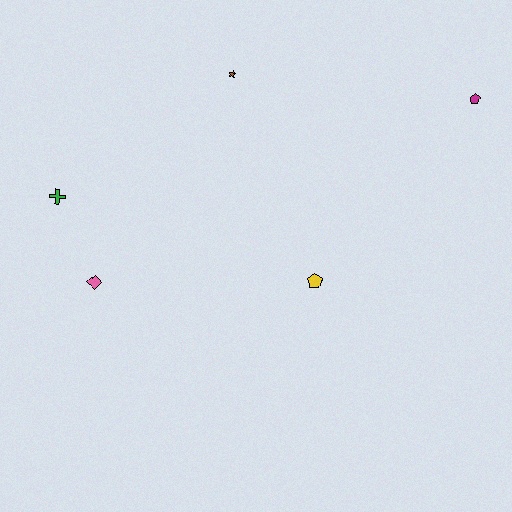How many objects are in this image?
There are 5 objects.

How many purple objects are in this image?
There are no purple objects.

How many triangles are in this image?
There are no triangles.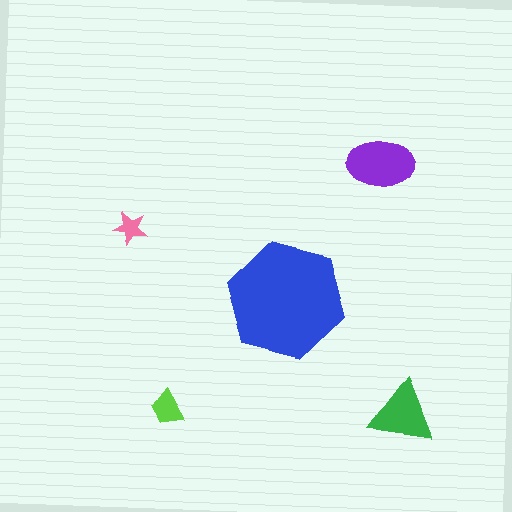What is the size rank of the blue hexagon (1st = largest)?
1st.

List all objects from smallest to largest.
The pink star, the lime trapezoid, the green triangle, the purple ellipse, the blue hexagon.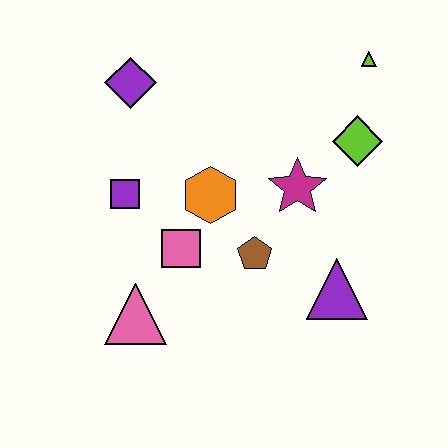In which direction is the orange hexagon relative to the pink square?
The orange hexagon is above the pink square.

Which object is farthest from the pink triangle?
The lime triangle is farthest from the pink triangle.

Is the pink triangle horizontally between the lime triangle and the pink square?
No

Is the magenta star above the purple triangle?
Yes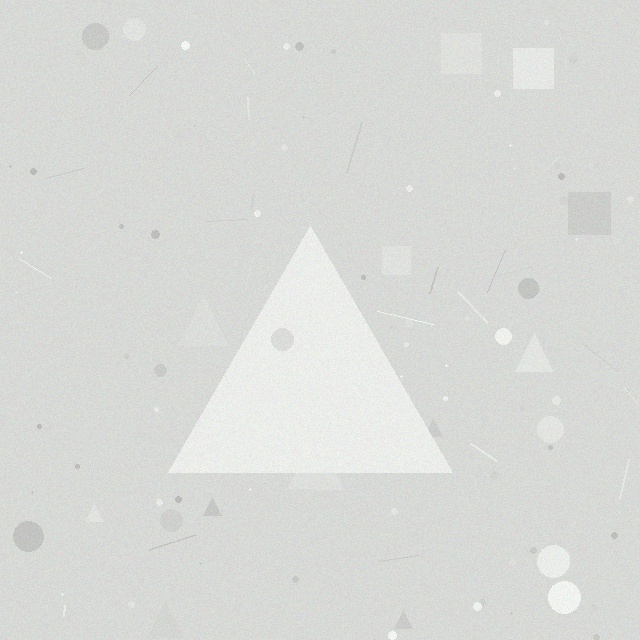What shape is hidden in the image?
A triangle is hidden in the image.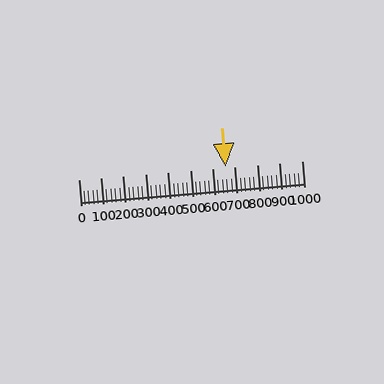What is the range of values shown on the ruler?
The ruler shows values from 0 to 1000.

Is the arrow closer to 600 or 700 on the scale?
The arrow is closer to 700.